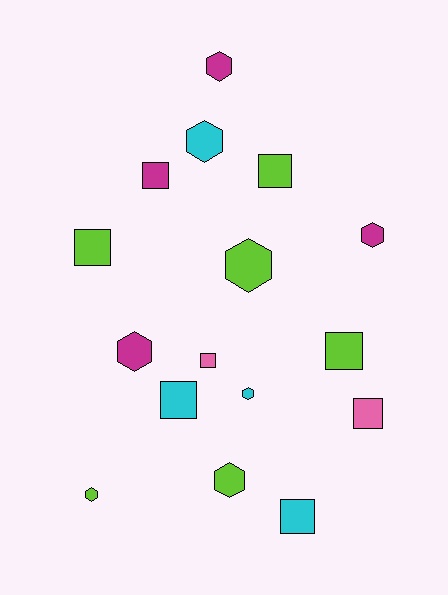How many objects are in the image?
There are 16 objects.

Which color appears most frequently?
Lime, with 6 objects.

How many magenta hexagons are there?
There are 3 magenta hexagons.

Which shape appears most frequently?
Hexagon, with 8 objects.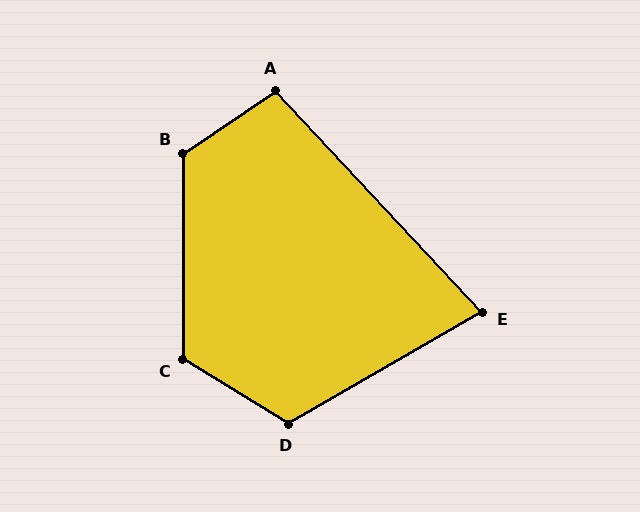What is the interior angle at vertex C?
Approximately 122 degrees (obtuse).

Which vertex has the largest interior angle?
B, at approximately 124 degrees.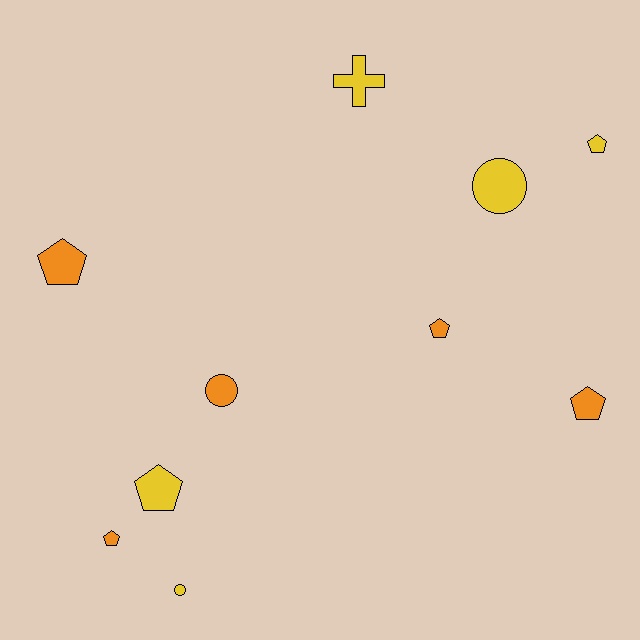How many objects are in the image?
There are 10 objects.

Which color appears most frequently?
Orange, with 5 objects.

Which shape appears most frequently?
Pentagon, with 6 objects.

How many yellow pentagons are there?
There are 2 yellow pentagons.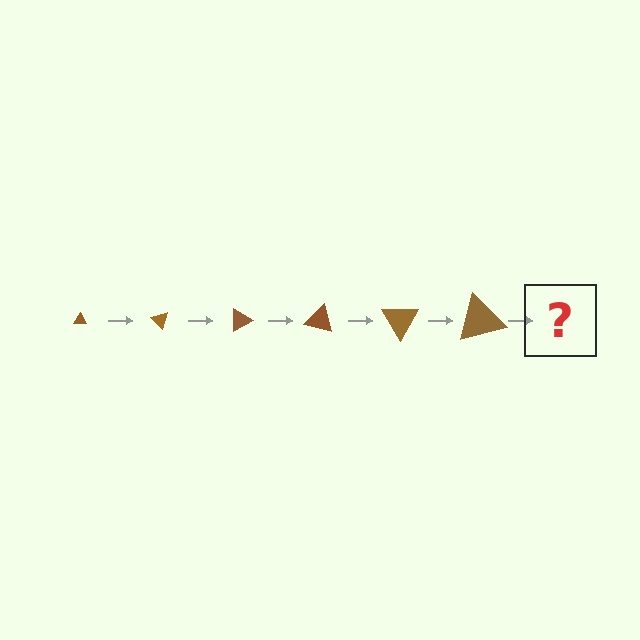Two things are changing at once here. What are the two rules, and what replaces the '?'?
The two rules are that the triangle grows larger each step and it rotates 45 degrees each step. The '?' should be a triangle, larger than the previous one and rotated 270 degrees from the start.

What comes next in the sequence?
The next element should be a triangle, larger than the previous one and rotated 270 degrees from the start.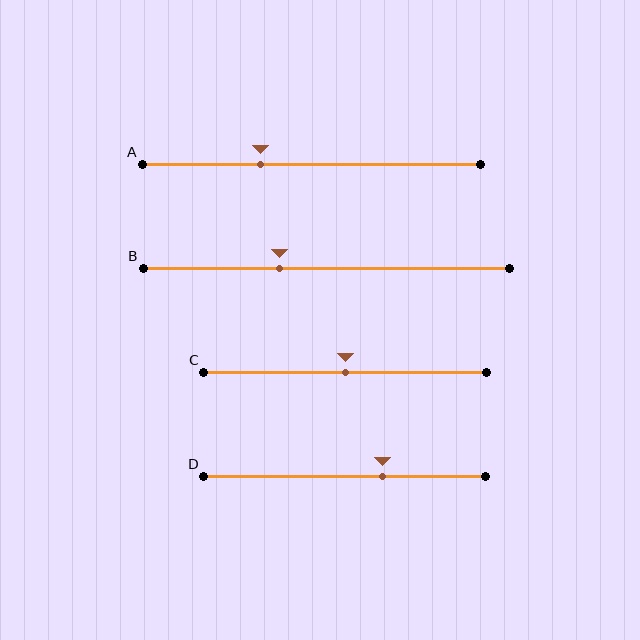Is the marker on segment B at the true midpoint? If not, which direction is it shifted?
No, the marker on segment B is shifted to the left by about 13% of the segment length.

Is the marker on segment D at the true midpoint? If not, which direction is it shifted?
No, the marker on segment D is shifted to the right by about 13% of the segment length.